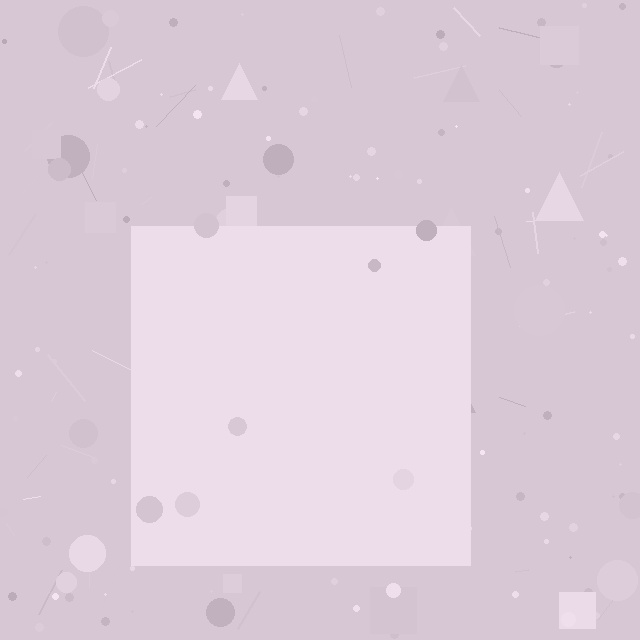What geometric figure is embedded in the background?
A square is embedded in the background.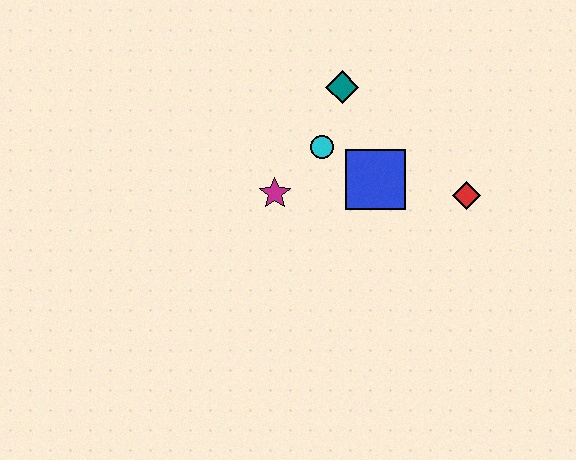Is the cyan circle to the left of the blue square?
Yes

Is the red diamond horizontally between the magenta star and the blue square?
No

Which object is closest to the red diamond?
The blue square is closest to the red diamond.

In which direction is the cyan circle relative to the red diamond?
The cyan circle is to the left of the red diamond.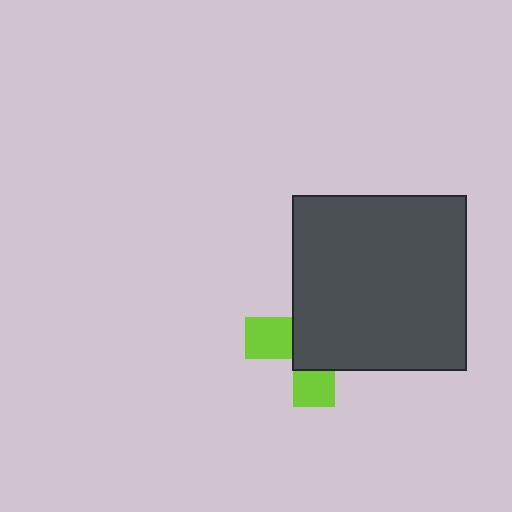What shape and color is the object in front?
The object in front is a dark gray square.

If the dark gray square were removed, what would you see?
You would see the complete lime cross.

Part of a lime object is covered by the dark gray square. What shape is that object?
It is a cross.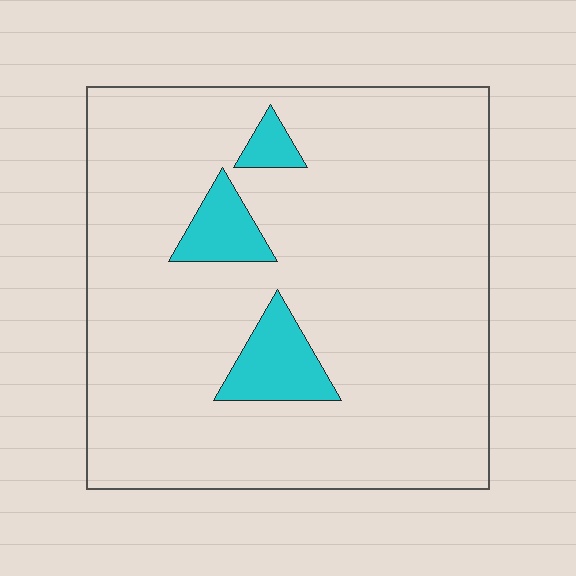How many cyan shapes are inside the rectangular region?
3.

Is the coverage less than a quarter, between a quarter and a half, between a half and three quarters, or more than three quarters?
Less than a quarter.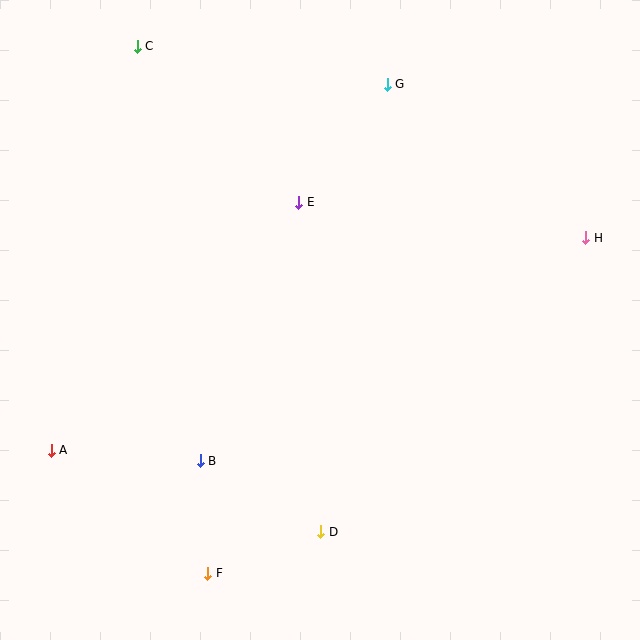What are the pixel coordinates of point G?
Point G is at (387, 84).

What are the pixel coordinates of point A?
Point A is at (51, 450).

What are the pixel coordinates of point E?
Point E is at (299, 202).